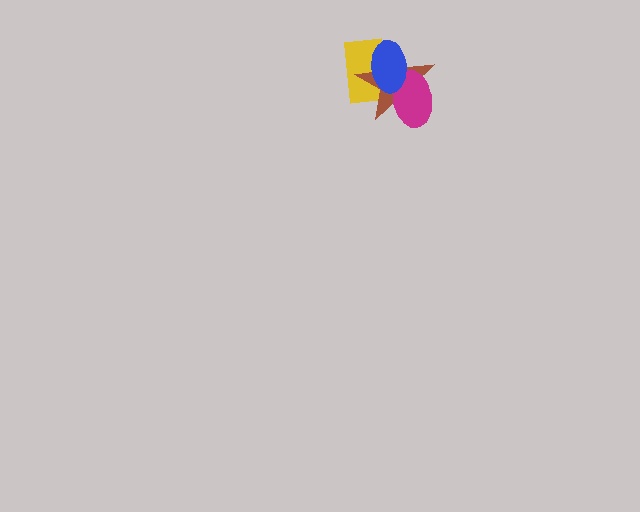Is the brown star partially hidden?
Yes, it is partially covered by another shape.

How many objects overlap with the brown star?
3 objects overlap with the brown star.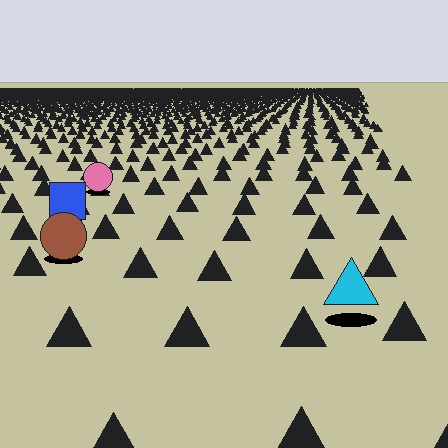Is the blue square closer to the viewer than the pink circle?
Yes. The blue square is closer — you can tell from the texture gradient: the ground texture is coarser near it.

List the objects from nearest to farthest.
From nearest to farthest: the cyan triangle, the brown circle, the blue square, the pink circle.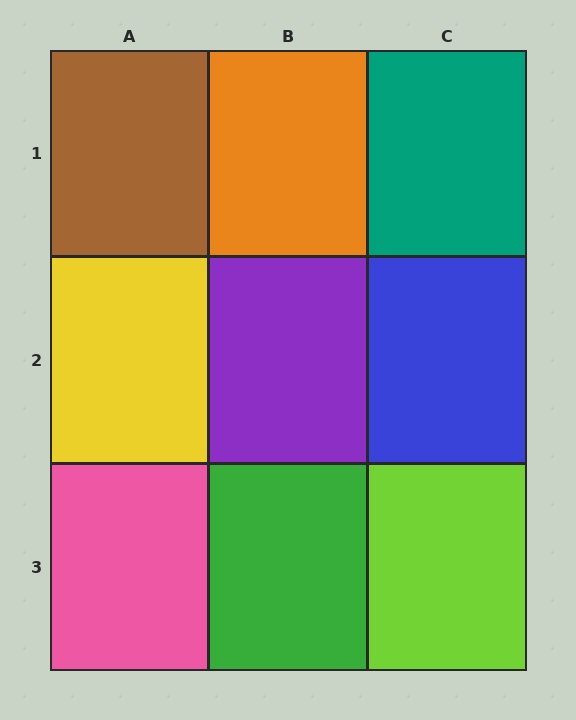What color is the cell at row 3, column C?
Lime.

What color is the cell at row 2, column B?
Purple.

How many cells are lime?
1 cell is lime.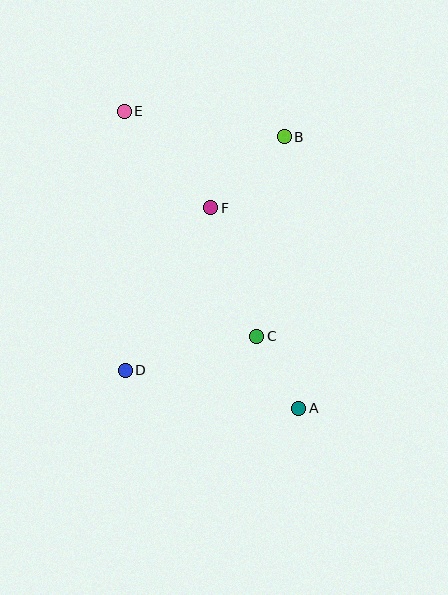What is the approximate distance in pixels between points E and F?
The distance between E and F is approximately 130 pixels.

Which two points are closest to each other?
Points A and C are closest to each other.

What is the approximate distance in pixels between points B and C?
The distance between B and C is approximately 202 pixels.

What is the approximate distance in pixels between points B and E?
The distance between B and E is approximately 162 pixels.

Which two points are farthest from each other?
Points A and E are farthest from each other.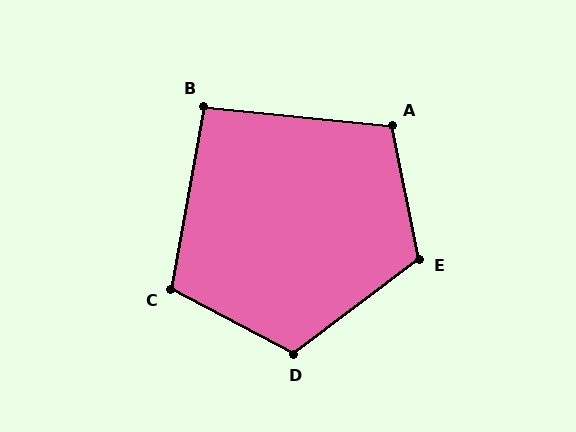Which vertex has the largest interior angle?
E, at approximately 116 degrees.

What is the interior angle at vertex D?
Approximately 115 degrees (obtuse).